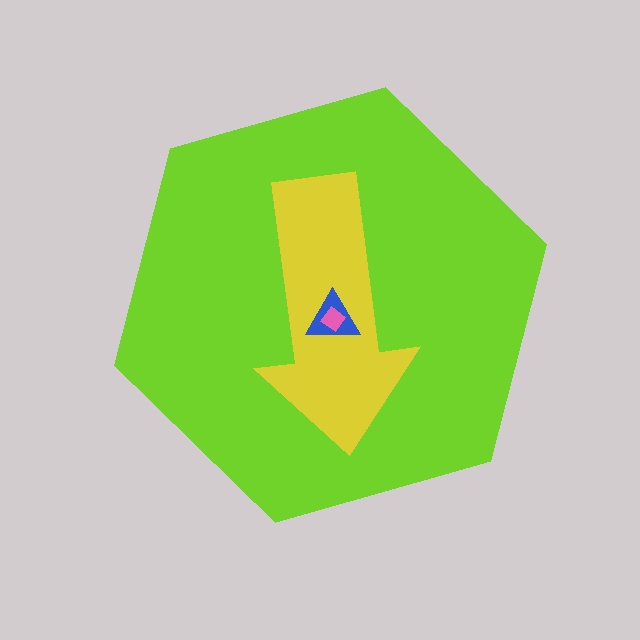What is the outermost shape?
The lime hexagon.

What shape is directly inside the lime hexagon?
The yellow arrow.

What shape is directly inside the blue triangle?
The pink diamond.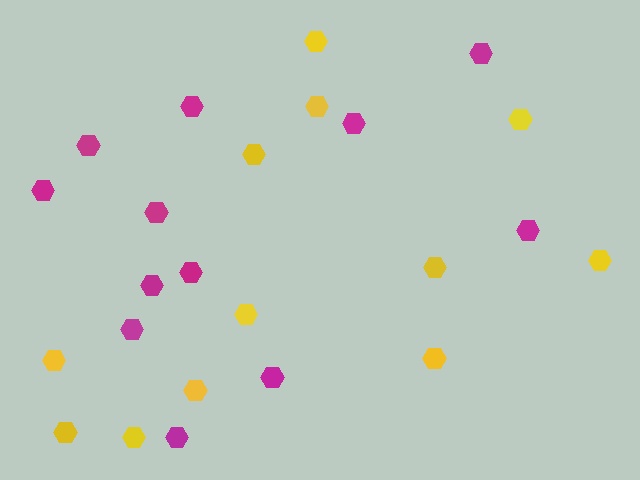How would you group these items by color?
There are 2 groups: one group of yellow hexagons (12) and one group of magenta hexagons (12).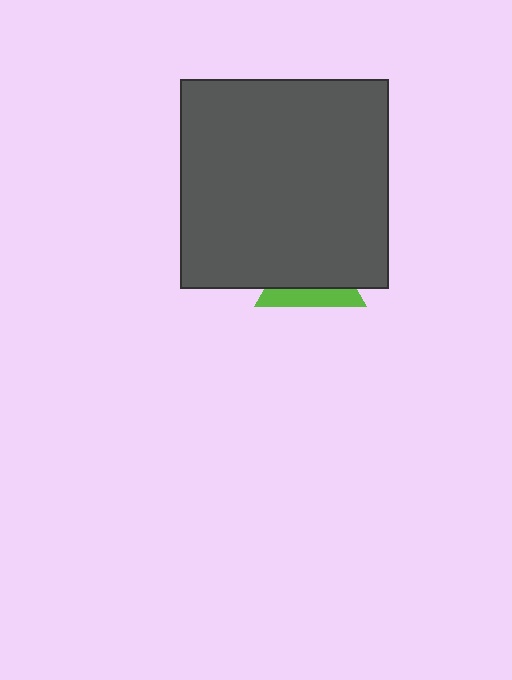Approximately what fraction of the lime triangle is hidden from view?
Roughly 66% of the lime triangle is hidden behind the dark gray square.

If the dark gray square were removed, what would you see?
You would see the complete lime triangle.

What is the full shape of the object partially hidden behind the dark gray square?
The partially hidden object is a lime triangle.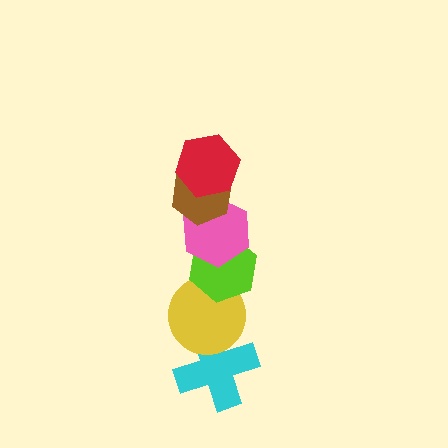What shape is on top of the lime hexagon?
The pink hexagon is on top of the lime hexagon.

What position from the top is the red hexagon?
The red hexagon is 1st from the top.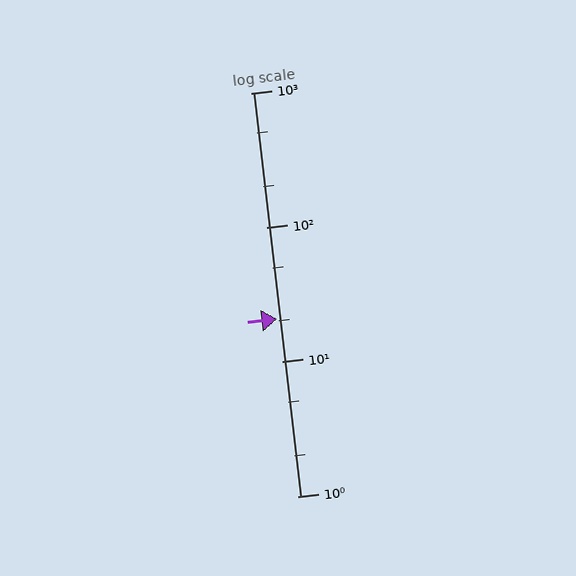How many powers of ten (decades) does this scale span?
The scale spans 3 decades, from 1 to 1000.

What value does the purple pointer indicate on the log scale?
The pointer indicates approximately 21.